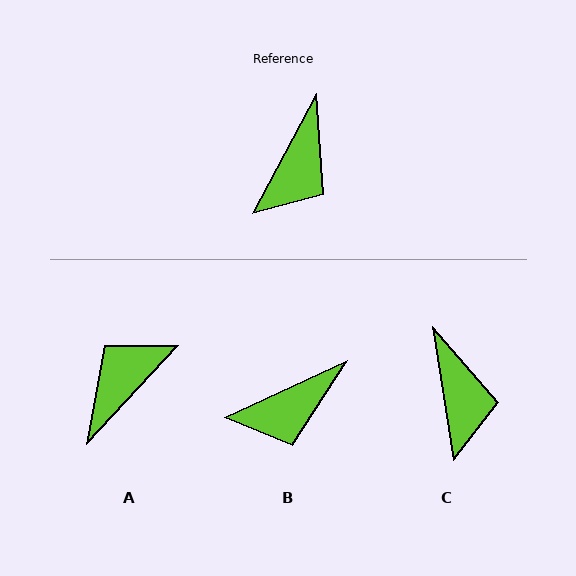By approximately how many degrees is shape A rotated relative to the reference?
Approximately 165 degrees counter-clockwise.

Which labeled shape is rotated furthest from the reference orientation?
A, about 165 degrees away.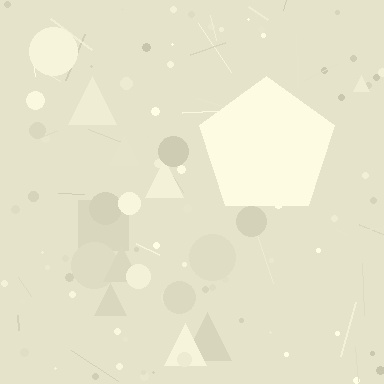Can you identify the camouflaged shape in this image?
The camouflaged shape is a pentagon.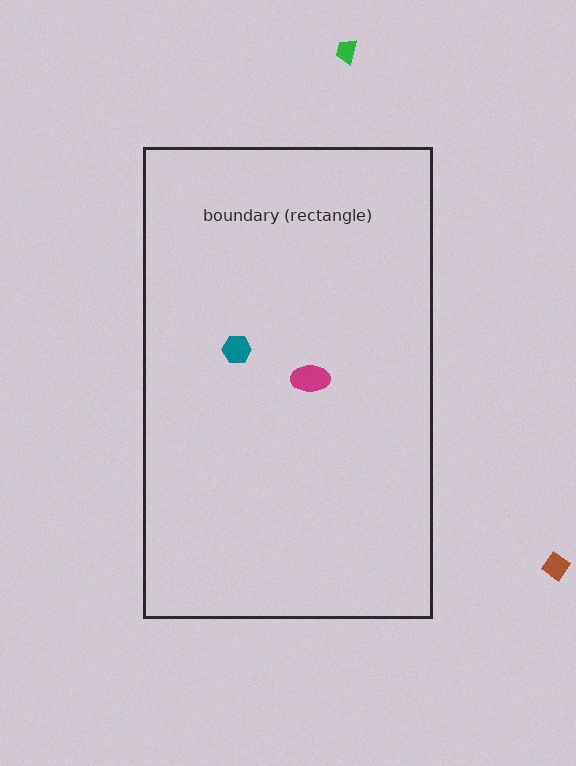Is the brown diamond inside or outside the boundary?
Outside.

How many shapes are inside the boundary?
2 inside, 2 outside.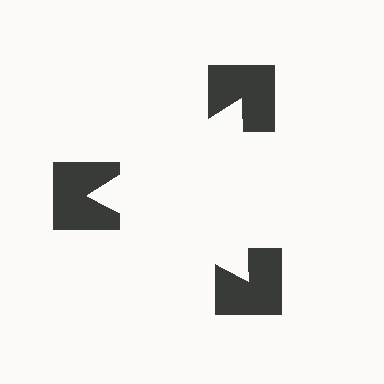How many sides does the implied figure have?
3 sides.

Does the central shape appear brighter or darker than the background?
It typically appears slightly brighter than the background, even though no actual brightness change is drawn.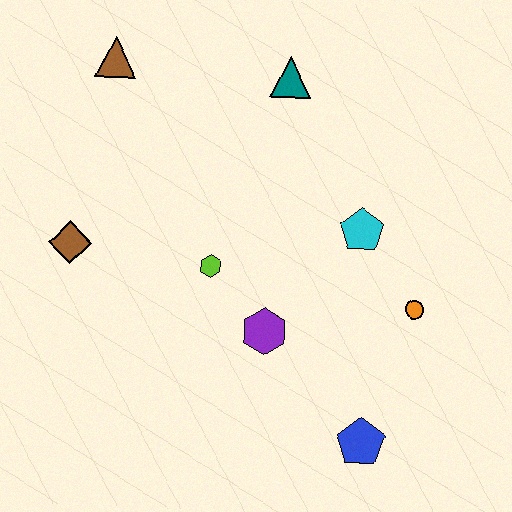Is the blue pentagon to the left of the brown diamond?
No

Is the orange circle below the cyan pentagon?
Yes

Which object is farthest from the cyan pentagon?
The brown triangle is farthest from the cyan pentagon.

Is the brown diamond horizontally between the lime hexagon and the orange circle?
No